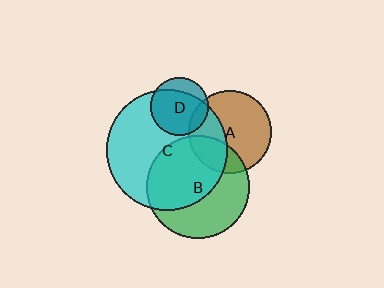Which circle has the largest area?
Circle C (cyan).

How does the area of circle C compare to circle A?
Approximately 2.1 times.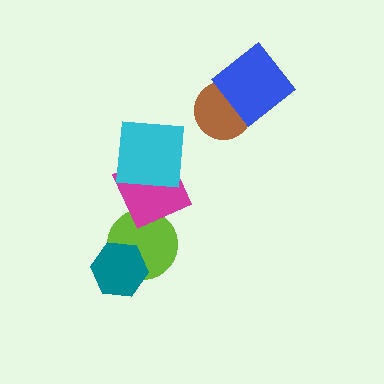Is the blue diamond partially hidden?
No, no other shape covers it.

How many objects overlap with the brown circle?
1 object overlaps with the brown circle.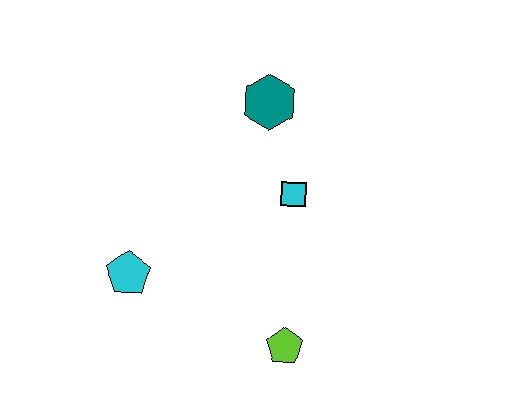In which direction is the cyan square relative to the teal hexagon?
The cyan square is below the teal hexagon.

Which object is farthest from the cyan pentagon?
The teal hexagon is farthest from the cyan pentagon.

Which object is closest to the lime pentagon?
The cyan square is closest to the lime pentagon.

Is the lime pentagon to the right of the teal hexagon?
Yes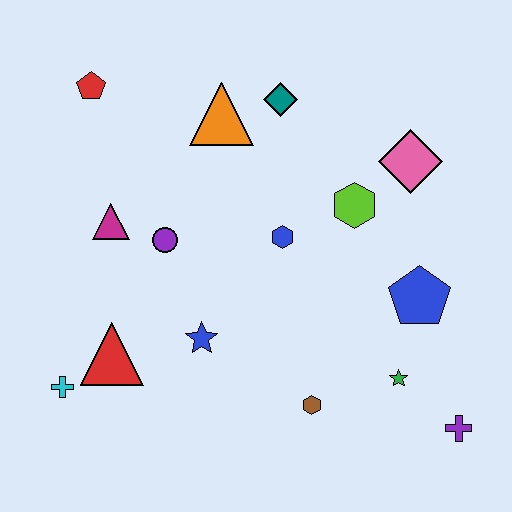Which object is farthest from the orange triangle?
The purple cross is farthest from the orange triangle.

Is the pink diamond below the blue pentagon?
No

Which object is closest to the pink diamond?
The lime hexagon is closest to the pink diamond.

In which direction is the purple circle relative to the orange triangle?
The purple circle is below the orange triangle.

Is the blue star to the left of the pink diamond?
Yes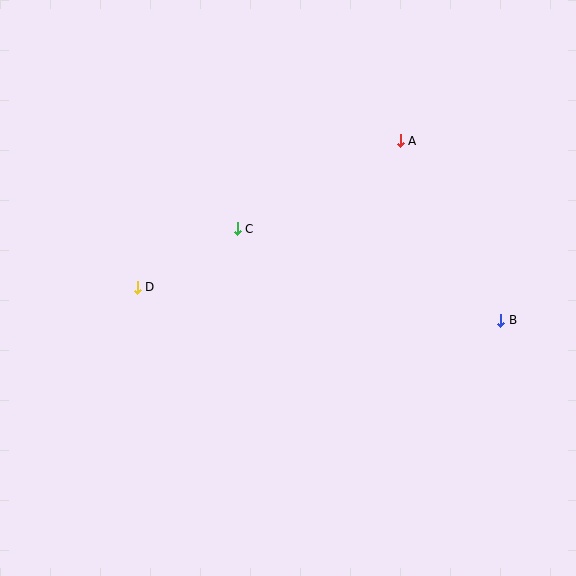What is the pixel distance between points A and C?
The distance between A and C is 185 pixels.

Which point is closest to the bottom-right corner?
Point B is closest to the bottom-right corner.